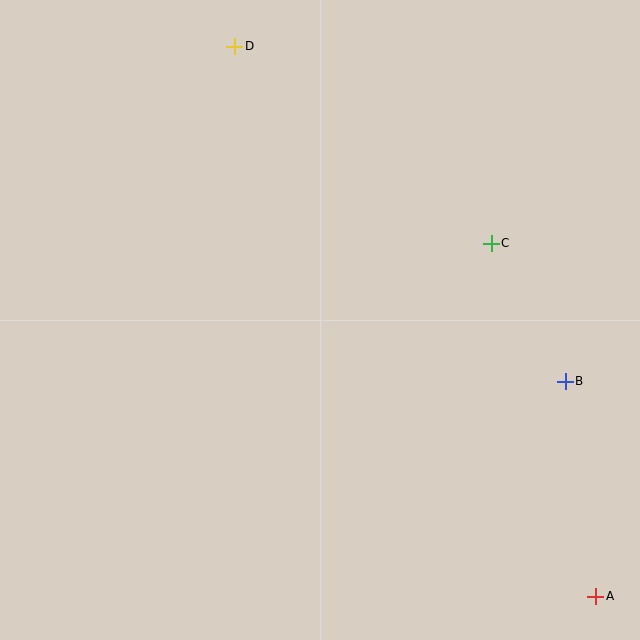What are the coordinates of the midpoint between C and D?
The midpoint between C and D is at (363, 145).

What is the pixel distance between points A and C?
The distance between A and C is 368 pixels.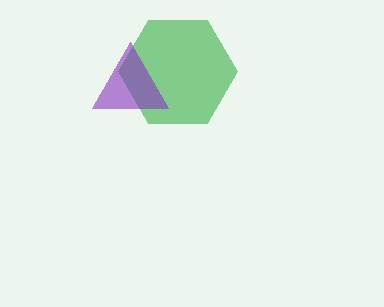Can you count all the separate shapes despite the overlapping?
Yes, there are 2 separate shapes.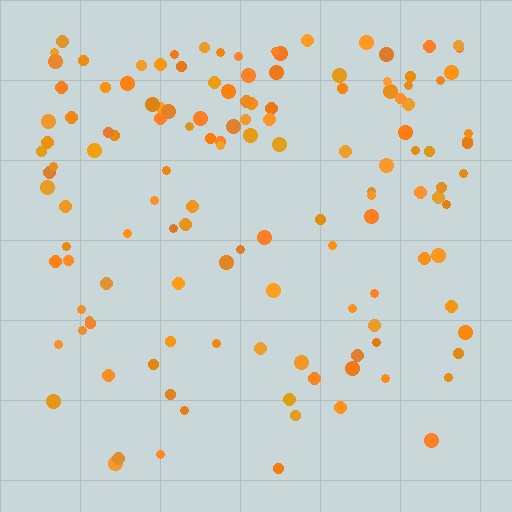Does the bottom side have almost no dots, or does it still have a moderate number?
Still a moderate number, just noticeably fewer than the top.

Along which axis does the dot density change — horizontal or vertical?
Vertical.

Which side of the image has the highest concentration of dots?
The top.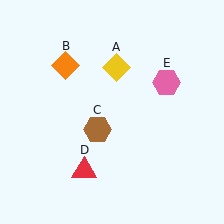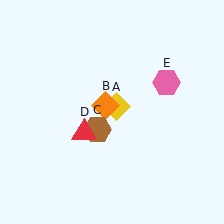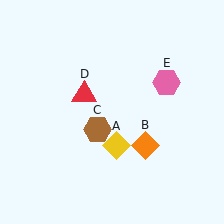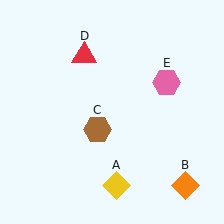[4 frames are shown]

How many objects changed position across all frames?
3 objects changed position: yellow diamond (object A), orange diamond (object B), red triangle (object D).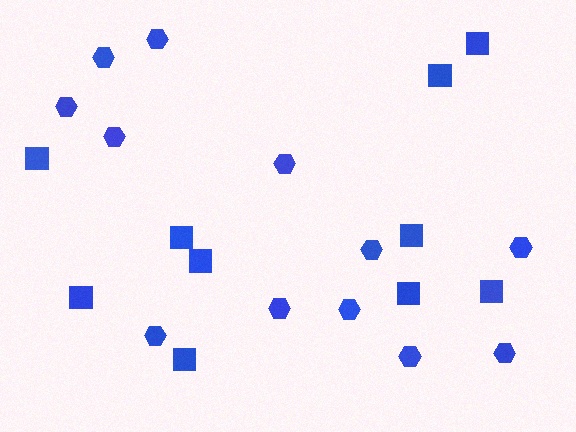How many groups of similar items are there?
There are 2 groups: one group of squares (10) and one group of hexagons (12).